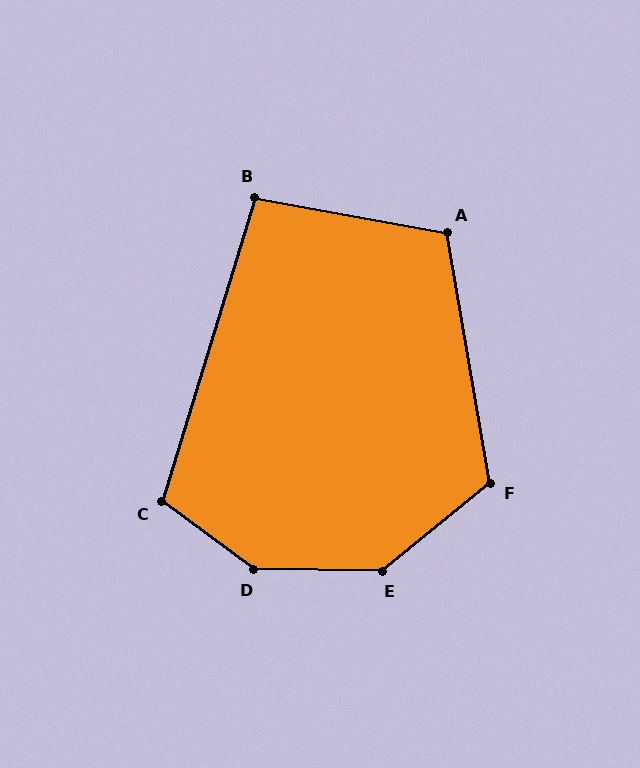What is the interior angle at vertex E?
Approximately 140 degrees (obtuse).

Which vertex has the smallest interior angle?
B, at approximately 97 degrees.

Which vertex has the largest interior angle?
D, at approximately 144 degrees.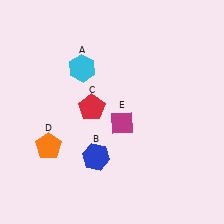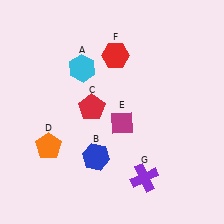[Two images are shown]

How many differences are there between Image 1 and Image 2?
There are 2 differences between the two images.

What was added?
A red hexagon (F), a purple cross (G) were added in Image 2.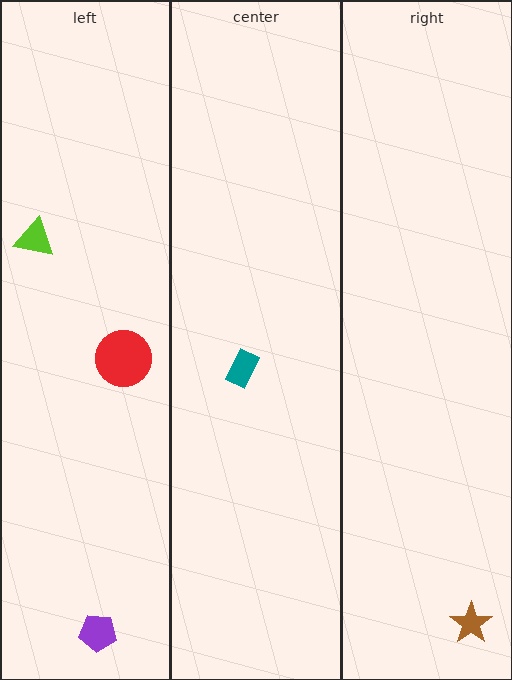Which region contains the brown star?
The right region.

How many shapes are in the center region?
1.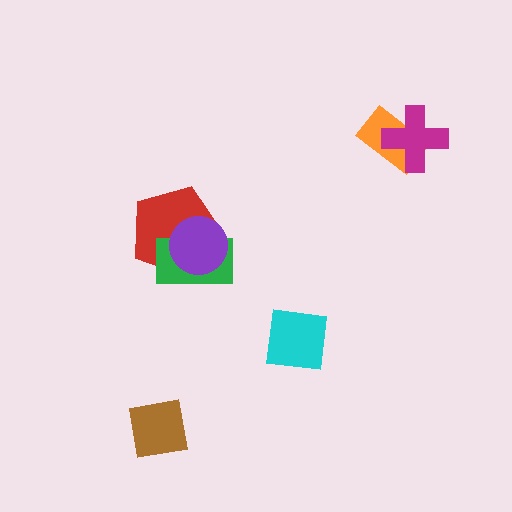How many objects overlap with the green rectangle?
2 objects overlap with the green rectangle.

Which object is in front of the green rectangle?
The purple circle is in front of the green rectangle.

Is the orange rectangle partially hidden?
Yes, it is partially covered by another shape.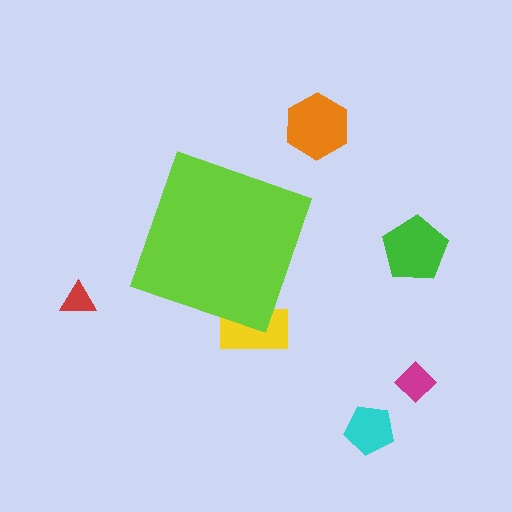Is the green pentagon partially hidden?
No, the green pentagon is fully visible.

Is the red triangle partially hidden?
No, the red triangle is fully visible.